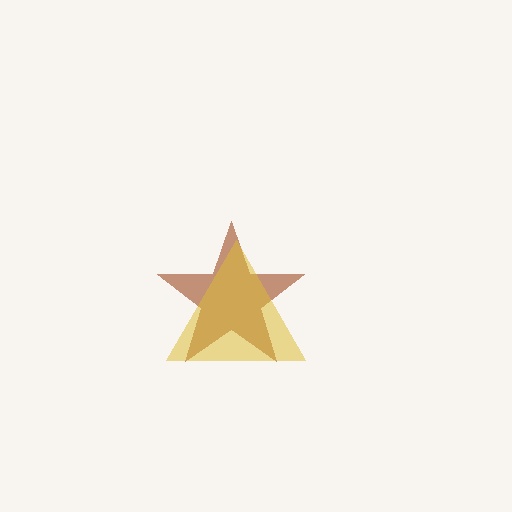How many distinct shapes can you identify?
There are 2 distinct shapes: a brown star, a yellow triangle.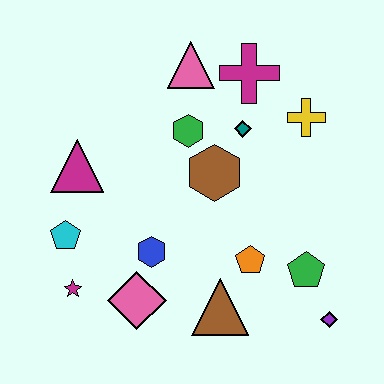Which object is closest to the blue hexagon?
The pink diamond is closest to the blue hexagon.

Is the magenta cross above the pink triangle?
No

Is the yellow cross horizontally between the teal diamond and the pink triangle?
No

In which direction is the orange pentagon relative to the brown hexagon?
The orange pentagon is below the brown hexagon.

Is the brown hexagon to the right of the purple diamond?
No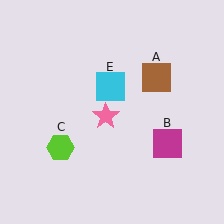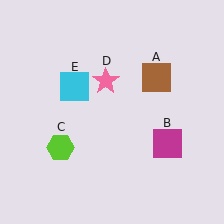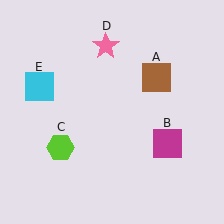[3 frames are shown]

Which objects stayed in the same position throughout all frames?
Brown square (object A) and magenta square (object B) and lime hexagon (object C) remained stationary.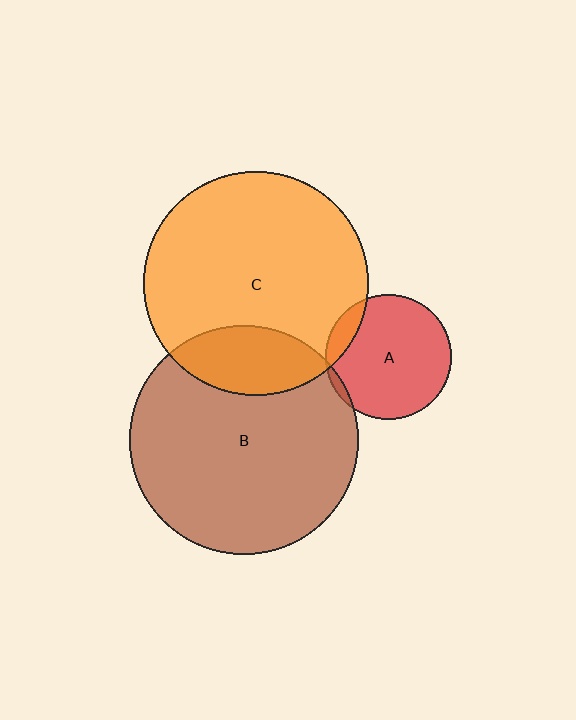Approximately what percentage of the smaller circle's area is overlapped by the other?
Approximately 20%.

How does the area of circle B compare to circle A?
Approximately 3.3 times.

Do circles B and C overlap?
Yes.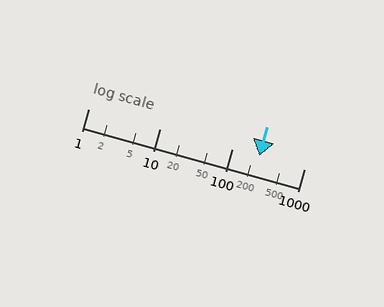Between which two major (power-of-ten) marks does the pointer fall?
The pointer is between 100 and 1000.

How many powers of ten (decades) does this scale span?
The scale spans 3 decades, from 1 to 1000.